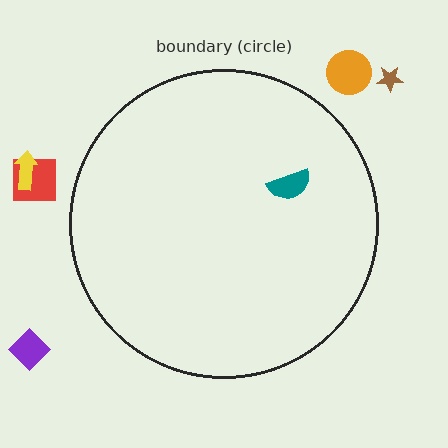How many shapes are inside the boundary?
1 inside, 5 outside.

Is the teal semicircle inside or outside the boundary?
Inside.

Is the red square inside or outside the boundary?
Outside.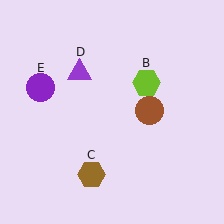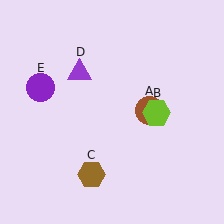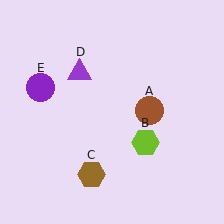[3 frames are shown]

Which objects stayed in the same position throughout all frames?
Brown circle (object A) and brown hexagon (object C) and purple triangle (object D) and purple circle (object E) remained stationary.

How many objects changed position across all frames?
1 object changed position: lime hexagon (object B).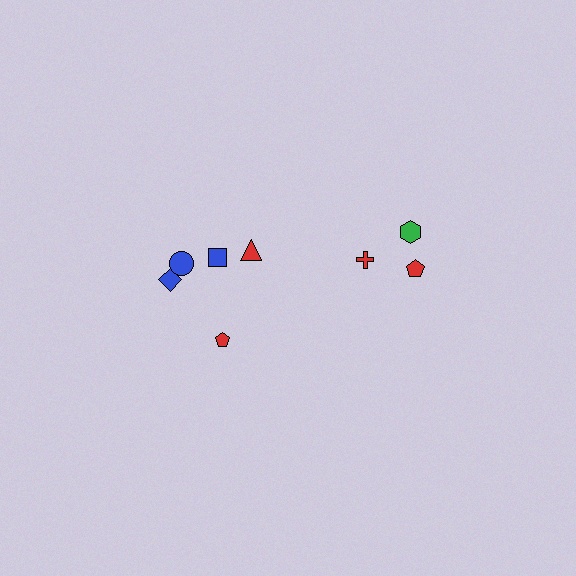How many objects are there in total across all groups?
There are 8 objects.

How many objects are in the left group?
There are 5 objects.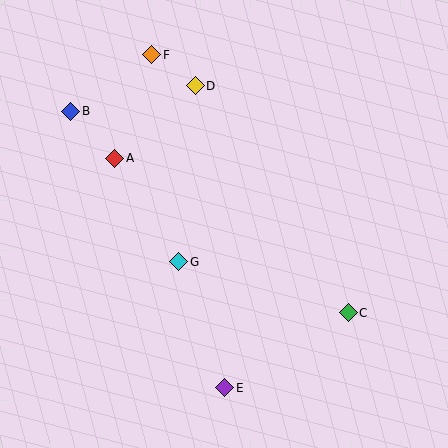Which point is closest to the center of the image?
Point G at (179, 262) is closest to the center.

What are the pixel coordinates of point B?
Point B is at (71, 111).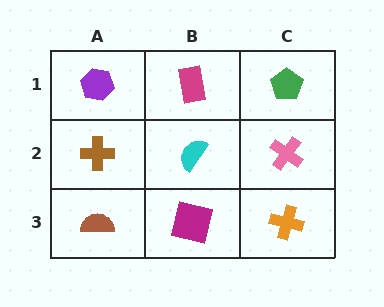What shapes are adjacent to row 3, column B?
A cyan semicircle (row 2, column B), a brown semicircle (row 3, column A), an orange cross (row 3, column C).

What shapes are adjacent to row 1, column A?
A brown cross (row 2, column A), a magenta rectangle (row 1, column B).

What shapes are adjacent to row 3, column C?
A pink cross (row 2, column C), a magenta square (row 3, column B).